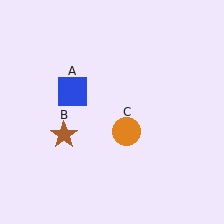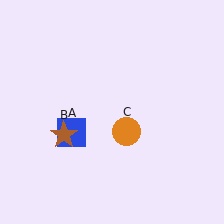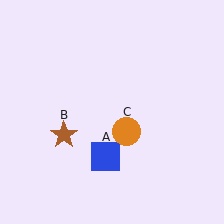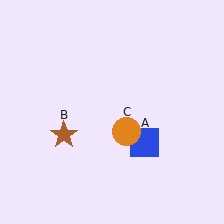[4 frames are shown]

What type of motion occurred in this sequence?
The blue square (object A) rotated counterclockwise around the center of the scene.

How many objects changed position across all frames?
1 object changed position: blue square (object A).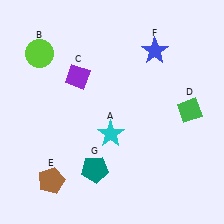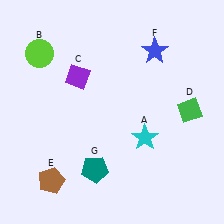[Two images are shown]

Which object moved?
The cyan star (A) moved right.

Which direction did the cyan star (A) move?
The cyan star (A) moved right.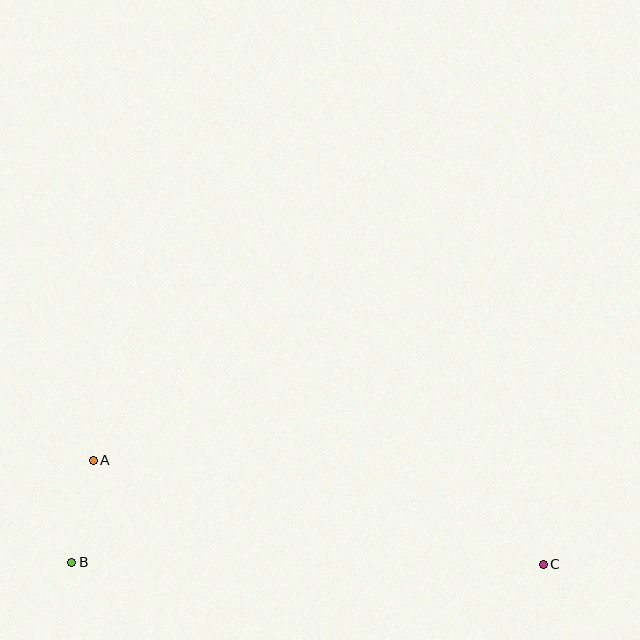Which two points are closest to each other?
Points A and B are closest to each other.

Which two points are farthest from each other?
Points B and C are farthest from each other.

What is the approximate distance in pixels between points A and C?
The distance between A and C is approximately 462 pixels.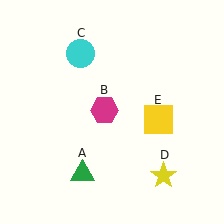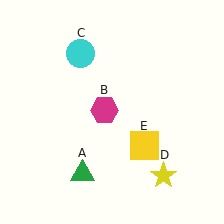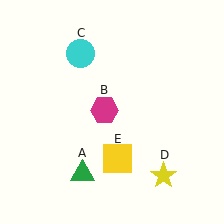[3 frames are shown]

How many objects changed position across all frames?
1 object changed position: yellow square (object E).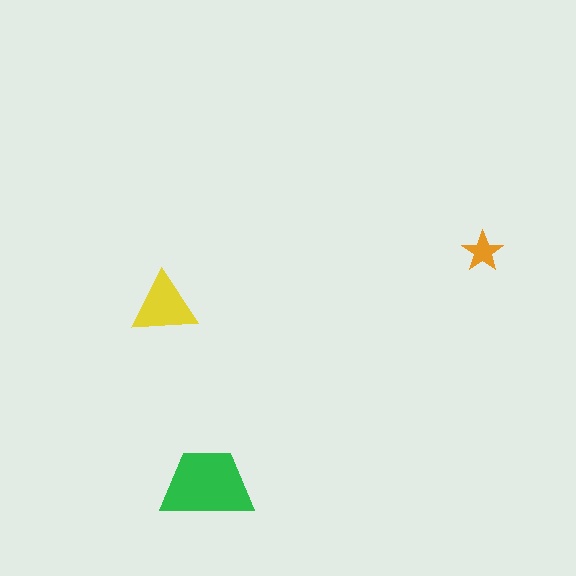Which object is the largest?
The green trapezoid.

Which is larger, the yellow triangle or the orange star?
The yellow triangle.